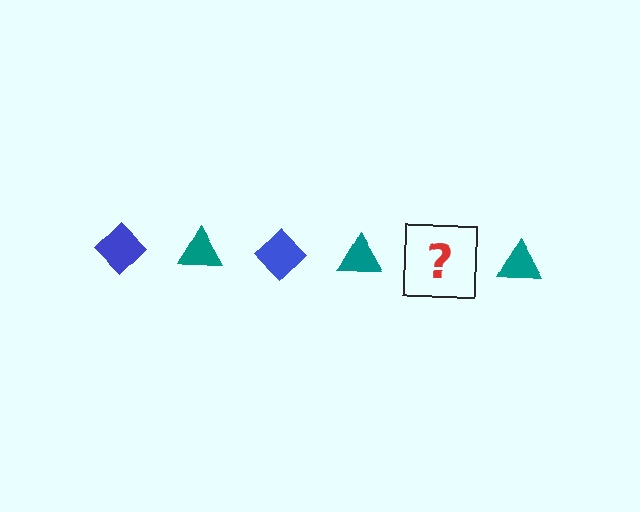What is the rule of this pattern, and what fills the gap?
The rule is that the pattern alternates between blue diamond and teal triangle. The gap should be filled with a blue diamond.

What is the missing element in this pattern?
The missing element is a blue diamond.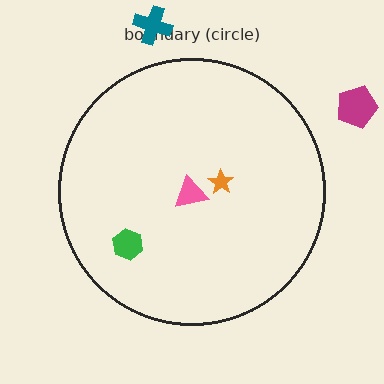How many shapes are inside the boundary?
3 inside, 2 outside.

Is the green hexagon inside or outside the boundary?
Inside.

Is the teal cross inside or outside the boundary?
Outside.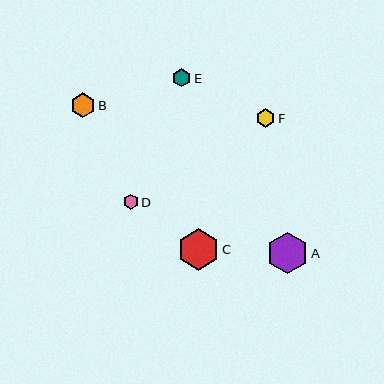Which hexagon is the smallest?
Hexagon D is the smallest with a size of approximately 15 pixels.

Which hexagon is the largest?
Hexagon A is the largest with a size of approximately 42 pixels.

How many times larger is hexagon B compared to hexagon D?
Hexagon B is approximately 1.6 times the size of hexagon D.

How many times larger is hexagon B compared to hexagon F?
Hexagon B is approximately 1.3 times the size of hexagon F.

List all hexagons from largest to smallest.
From largest to smallest: A, C, B, F, E, D.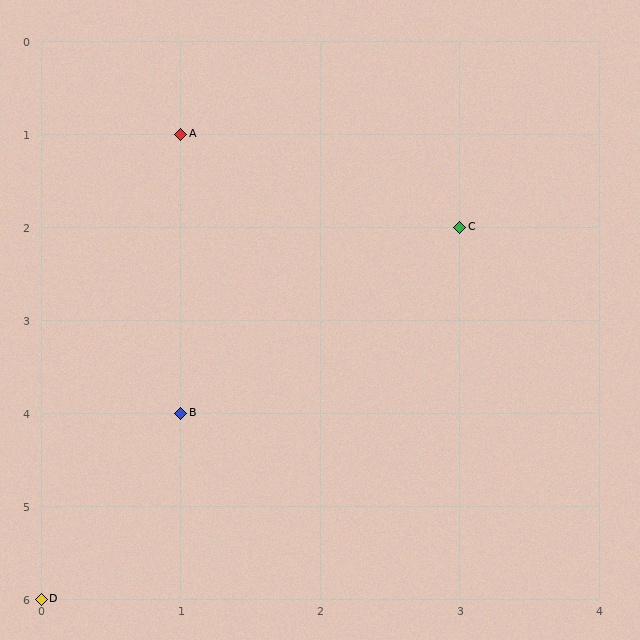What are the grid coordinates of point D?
Point D is at grid coordinates (0, 6).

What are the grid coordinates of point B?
Point B is at grid coordinates (1, 4).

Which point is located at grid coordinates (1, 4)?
Point B is at (1, 4).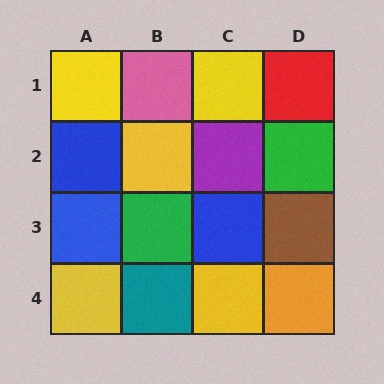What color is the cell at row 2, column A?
Blue.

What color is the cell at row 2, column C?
Purple.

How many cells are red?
1 cell is red.